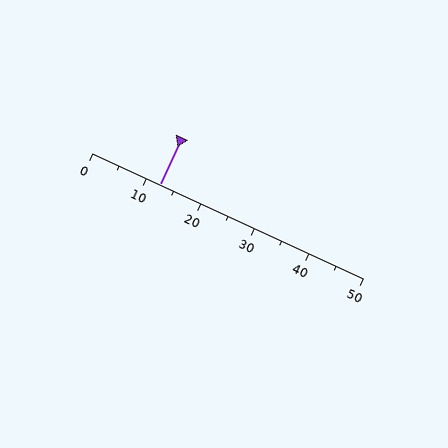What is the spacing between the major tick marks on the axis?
The major ticks are spaced 10 apart.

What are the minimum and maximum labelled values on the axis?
The axis runs from 0 to 50.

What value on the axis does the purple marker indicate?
The marker indicates approximately 12.5.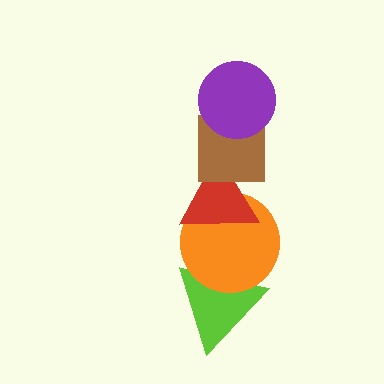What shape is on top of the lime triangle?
The orange circle is on top of the lime triangle.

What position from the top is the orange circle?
The orange circle is 4th from the top.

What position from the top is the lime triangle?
The lime triangle is 5th from the top.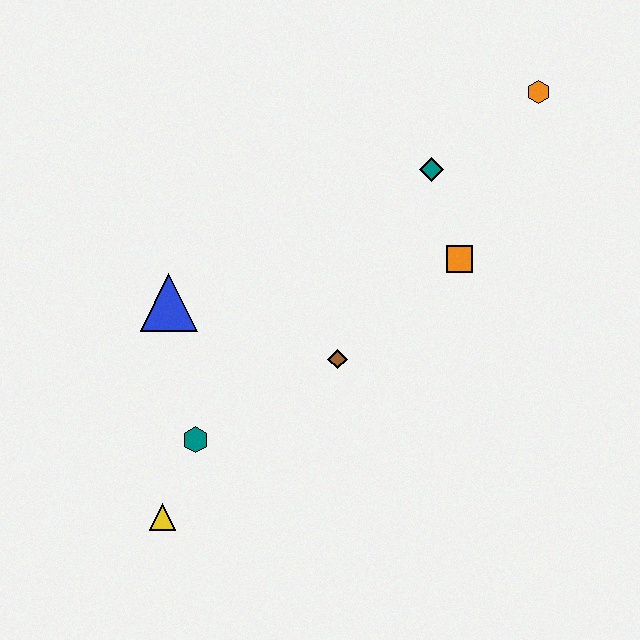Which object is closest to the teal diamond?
The orange square is closest to the teal diamond.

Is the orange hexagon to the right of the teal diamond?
Yes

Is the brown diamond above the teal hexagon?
Yes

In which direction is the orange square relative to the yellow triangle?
The orange square is to the right of the yellow triangle.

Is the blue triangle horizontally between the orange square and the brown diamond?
No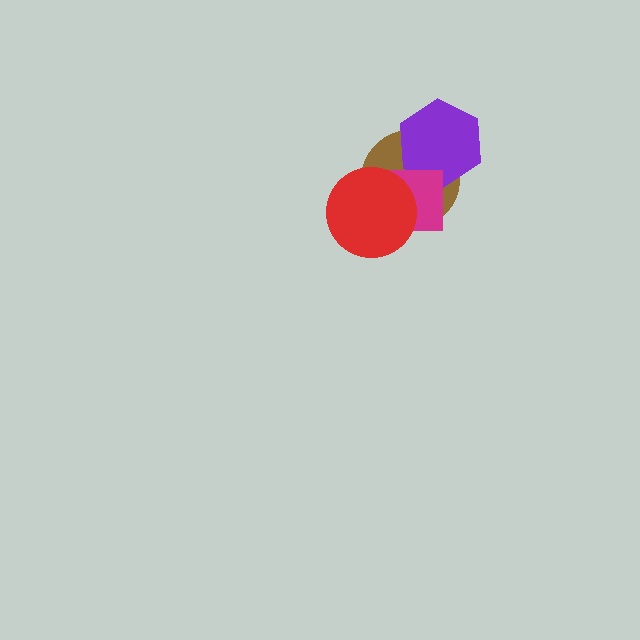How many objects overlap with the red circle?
2 objects overlap with the red circle.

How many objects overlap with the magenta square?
3 objects overlap with the magenta square.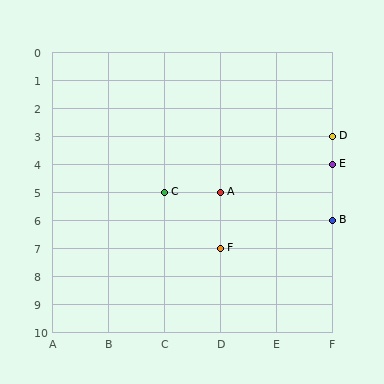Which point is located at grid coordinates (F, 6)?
Point B is at (F, 6).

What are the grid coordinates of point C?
Point C is at grid coordinates (C, 5).